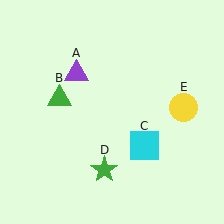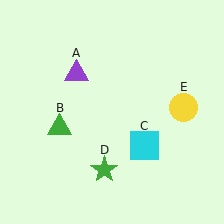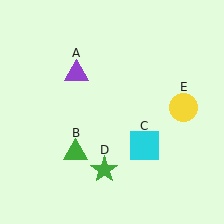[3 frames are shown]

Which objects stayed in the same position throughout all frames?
Purple triangle (object A) and cyan square (object C) and green star (object D) and yellow circle (object E) remained stationary.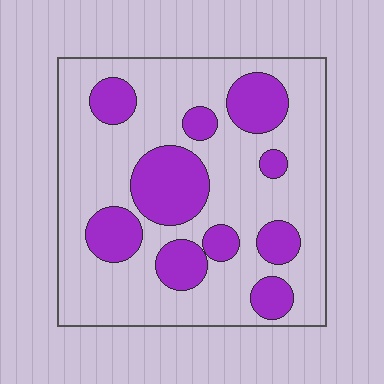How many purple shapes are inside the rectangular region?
10.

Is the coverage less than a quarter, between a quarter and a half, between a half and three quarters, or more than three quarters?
Between a quarter and a half.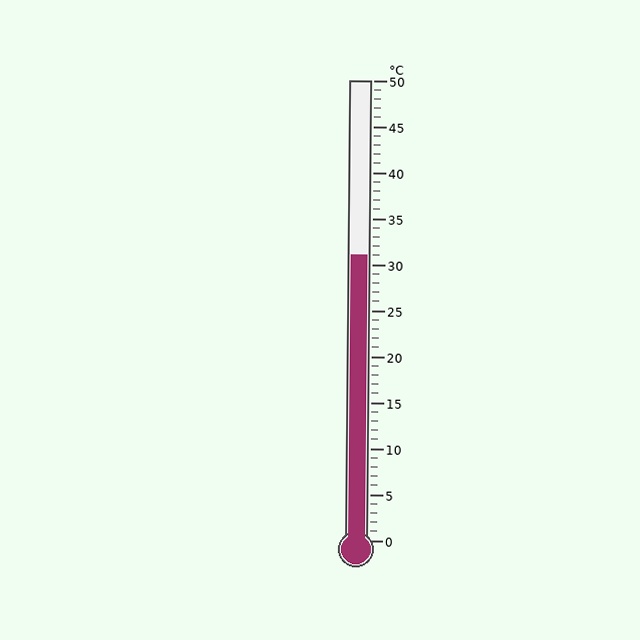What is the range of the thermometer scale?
The thermometer scale ranges from 0°C to 50°C.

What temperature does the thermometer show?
The thermometer shows approximately 31°C.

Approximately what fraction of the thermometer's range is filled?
The thermometer is filled to approximately 60% of its range.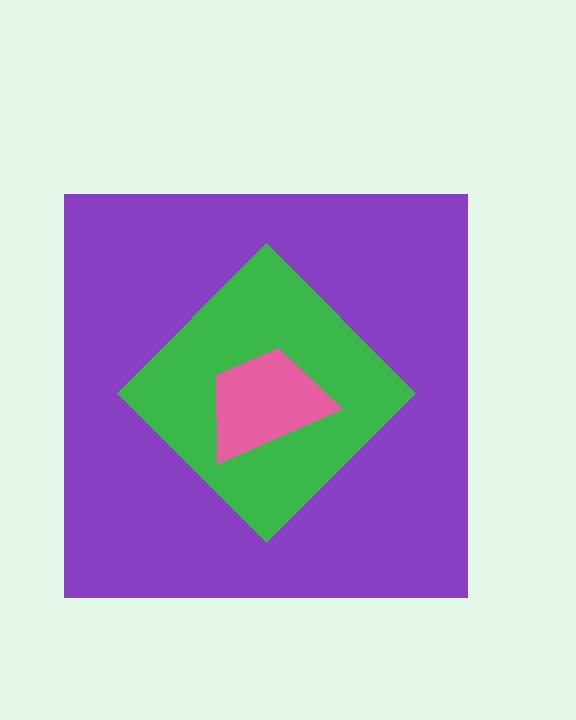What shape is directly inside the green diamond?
The pink trapezoid.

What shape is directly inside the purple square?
The green diamond.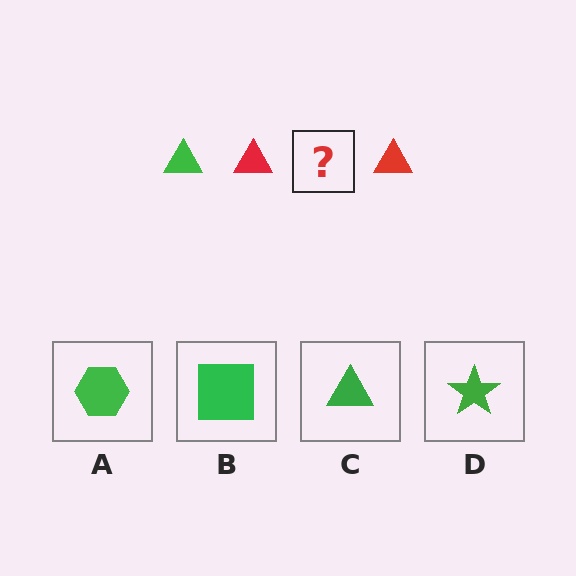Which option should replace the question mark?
Option C.